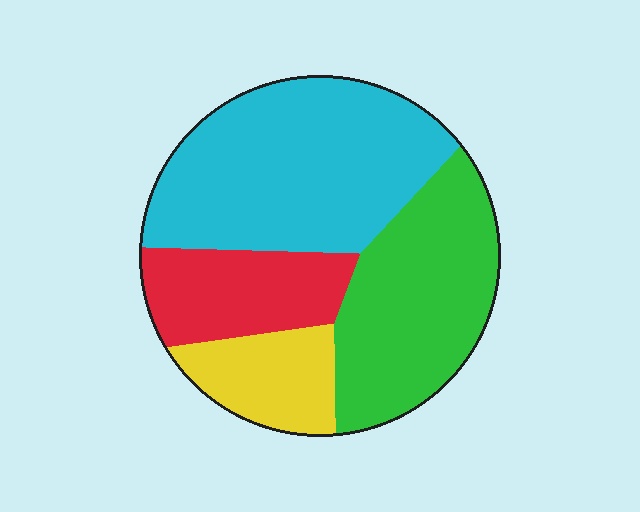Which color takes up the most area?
Cyan, at roughly 40%.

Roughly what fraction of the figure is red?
Red takes up about one sixth (1/6) of the figure.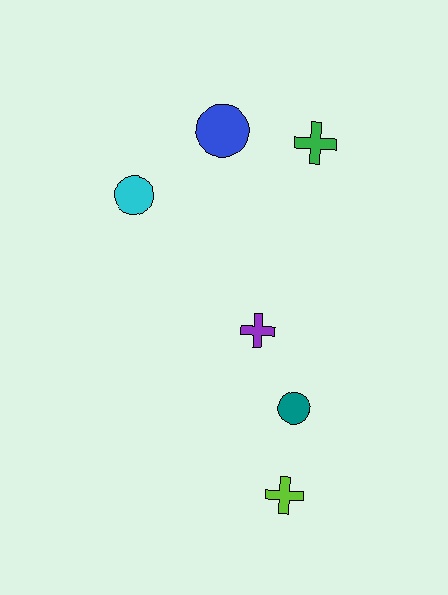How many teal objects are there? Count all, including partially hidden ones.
There is 1 teal object.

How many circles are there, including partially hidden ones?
There are 3 circles.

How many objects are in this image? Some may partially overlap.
There are 6 objects.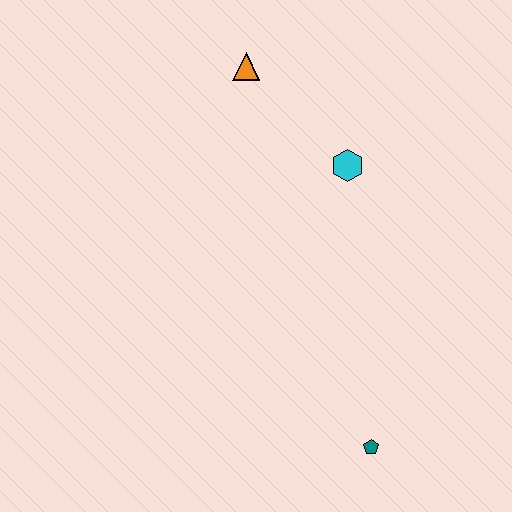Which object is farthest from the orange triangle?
The teal pentagon is farthest from the orange triangle.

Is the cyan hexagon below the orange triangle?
Yes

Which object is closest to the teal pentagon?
The cyan hexagon is closest to the teal pentagon.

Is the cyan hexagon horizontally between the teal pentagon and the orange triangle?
Yes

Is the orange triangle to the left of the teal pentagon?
Yes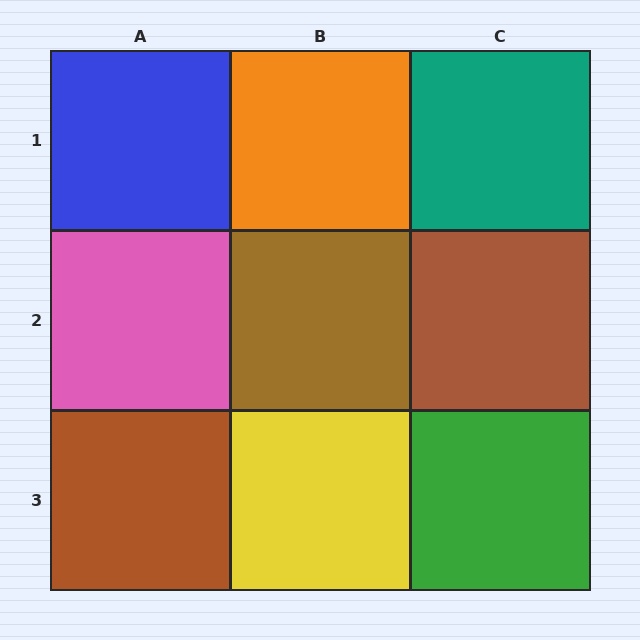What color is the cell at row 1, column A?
Blue.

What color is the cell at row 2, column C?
Brown.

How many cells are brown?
3 cells are brown.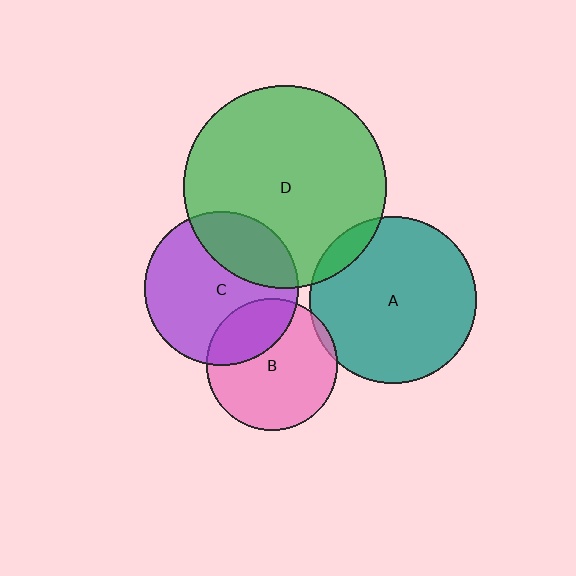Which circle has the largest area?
Circle D (green).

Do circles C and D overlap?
Yes.